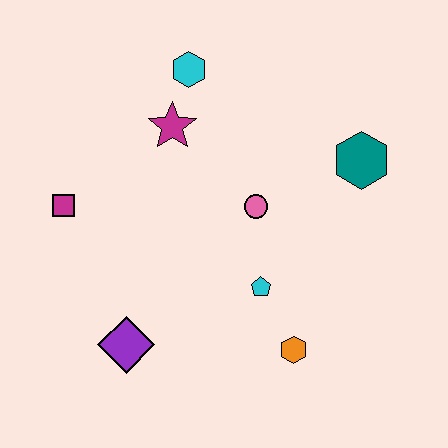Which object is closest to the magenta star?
The cyan hexagon is closest to the magenta star.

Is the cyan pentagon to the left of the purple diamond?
No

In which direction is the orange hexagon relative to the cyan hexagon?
The orange hexagon is below the cyan hexagon.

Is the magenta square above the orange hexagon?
Yes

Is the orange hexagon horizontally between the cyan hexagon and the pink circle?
No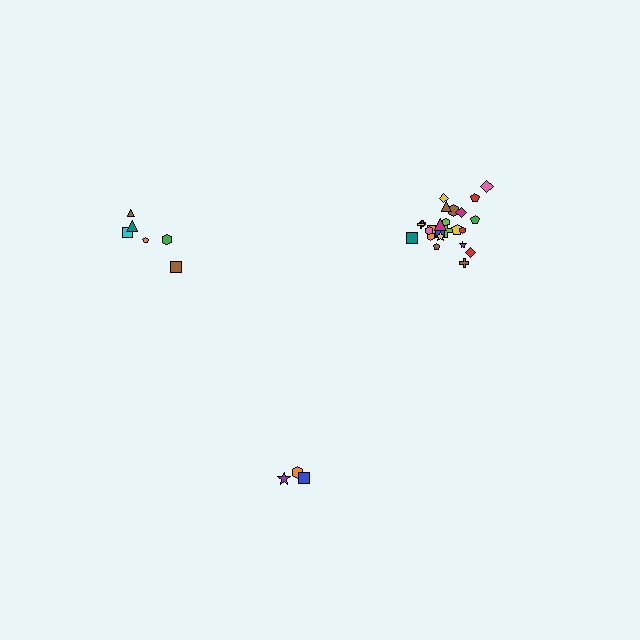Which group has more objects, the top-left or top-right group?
The top-right group.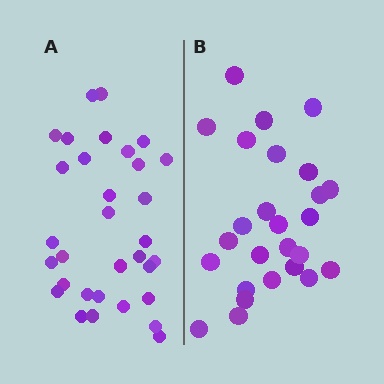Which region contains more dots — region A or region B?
Region A (the left region) has more dots.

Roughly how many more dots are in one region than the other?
Region A has about 6 more dots than region B.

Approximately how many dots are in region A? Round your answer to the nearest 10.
About 30 dots. (The exact count is 32, which rounds to 30.)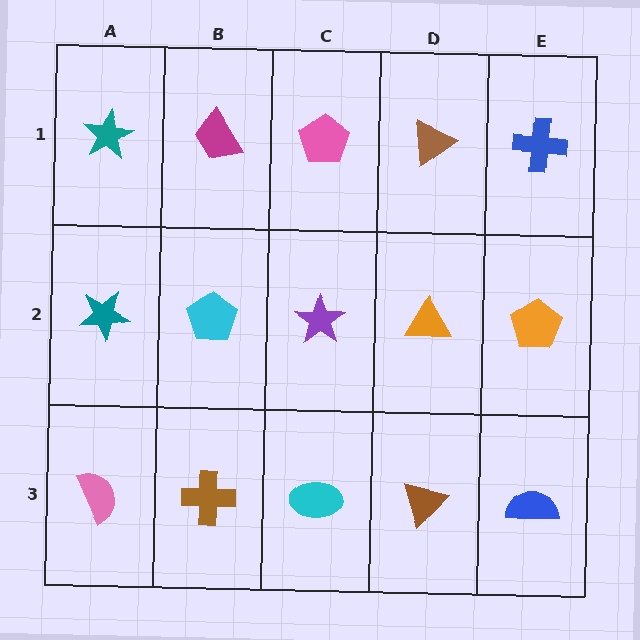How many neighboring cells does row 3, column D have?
3.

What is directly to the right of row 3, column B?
A cyan ellipse.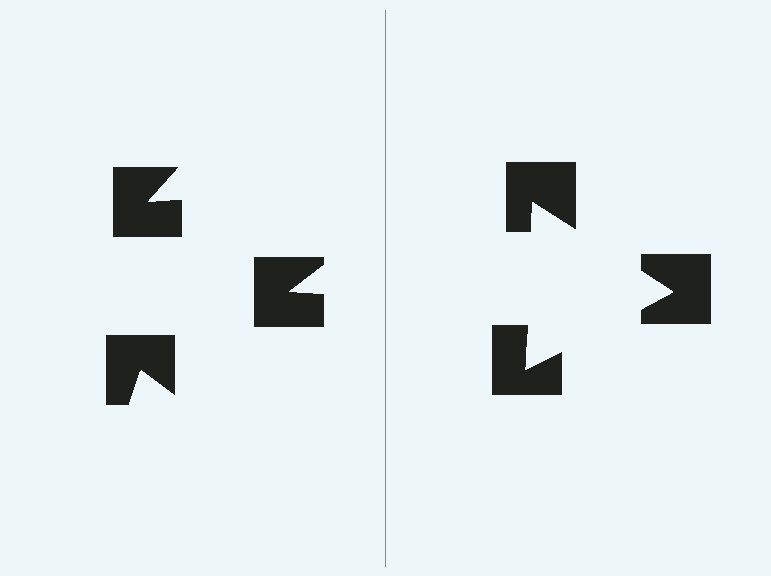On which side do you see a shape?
An illusory triangle appears on the right side. On the left side the wedge cuts are rotated, so no coherent shape forms.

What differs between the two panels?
The notched squares are positioned identically on both sides; only the wedge orientations differ. On the right they align to a triangle; on the left they are misaligned.